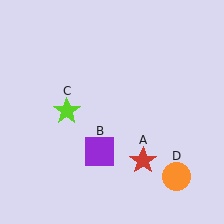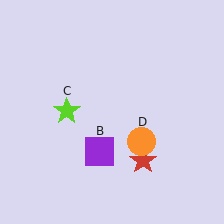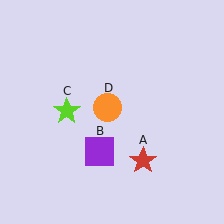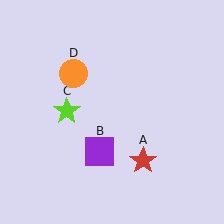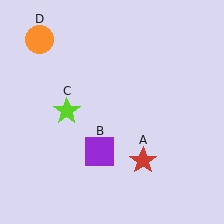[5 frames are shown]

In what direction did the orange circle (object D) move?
The orange circle (object D) moved up and to the left.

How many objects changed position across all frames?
1 object changed position: orange circle (object D).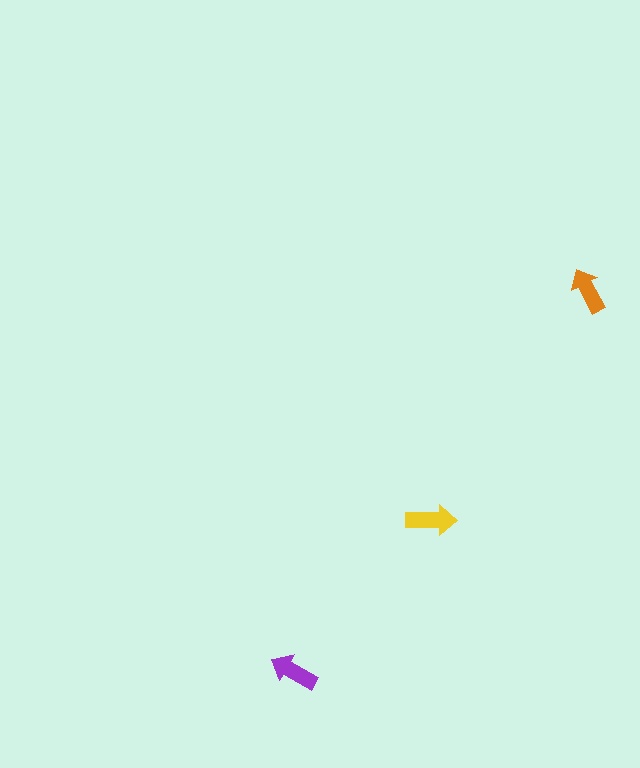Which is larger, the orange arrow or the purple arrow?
The purple one.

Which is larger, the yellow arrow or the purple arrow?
The yellow one.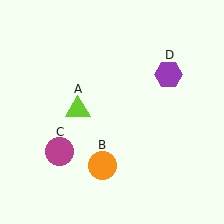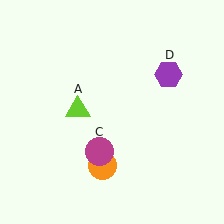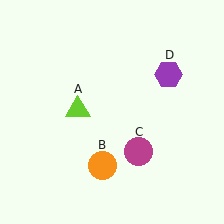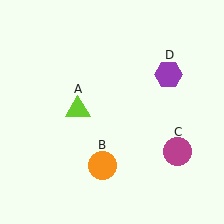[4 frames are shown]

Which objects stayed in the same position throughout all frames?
Lime triangle (object A) and orange circle (object B) and purple hexagon (object D) remained stationary.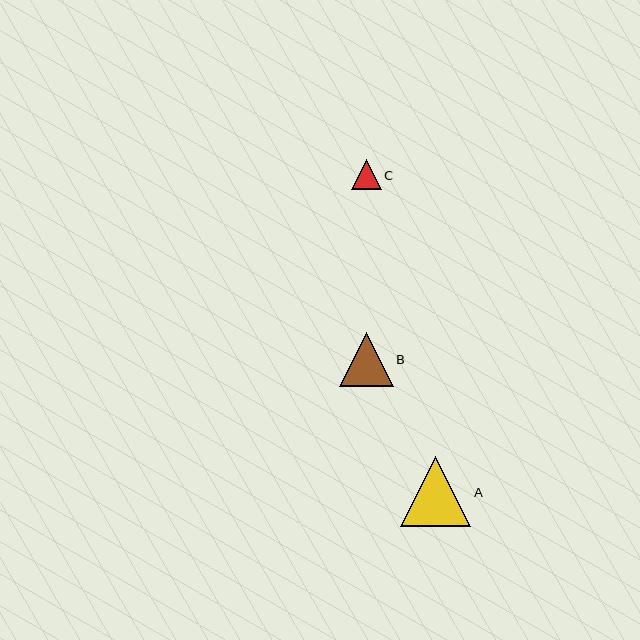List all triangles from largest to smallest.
From largest to smallest: A, B, C.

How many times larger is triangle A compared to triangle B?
Triangle A is approximately 1.3 times the size of triangle B.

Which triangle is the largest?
Triangle A is the largest with a size of approximately 70 pixels.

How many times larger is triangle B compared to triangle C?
Triangle B is approximately 1.8 times the size of triangle C.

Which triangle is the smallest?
Triangle C is the smallest with a size of approximately 30 pixels.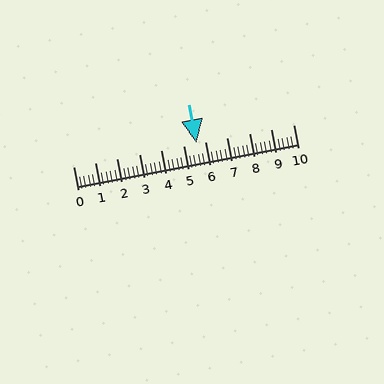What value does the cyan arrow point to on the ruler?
The cyan arrow points to approximately 5.6.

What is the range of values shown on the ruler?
The ruler shows values from 0 to 10.